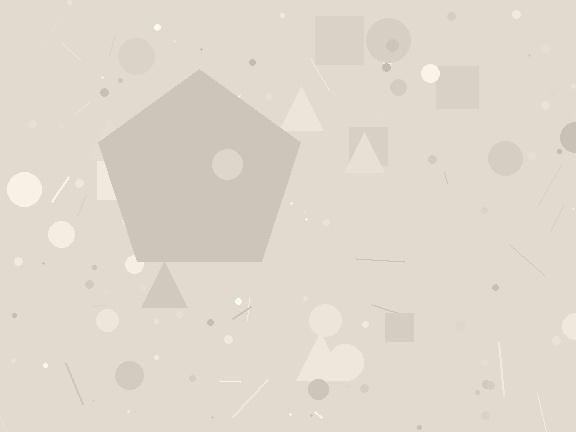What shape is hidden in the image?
A pentagon is hidden in the image.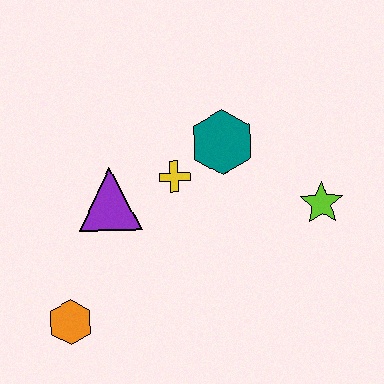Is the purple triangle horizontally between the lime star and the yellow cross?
No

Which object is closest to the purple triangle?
The yellow cross is closest to the purple triangle.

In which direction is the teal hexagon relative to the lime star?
The teal hexagon is to the left of the lime star.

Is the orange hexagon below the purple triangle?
Yes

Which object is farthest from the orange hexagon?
The lime star is farthest from the orange hexagon.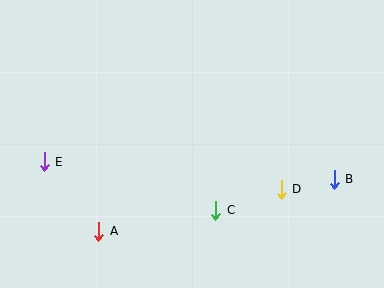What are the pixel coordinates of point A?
Point A is at (99, 231).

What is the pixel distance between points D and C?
The distance between D and C is 69 pixels.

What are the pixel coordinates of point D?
Point D is at (281, 189).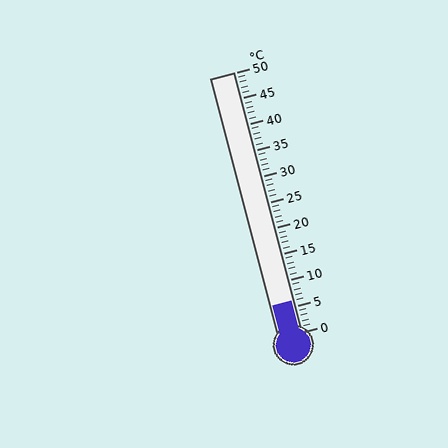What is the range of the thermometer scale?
The thermometer scale ranges from 0°C to 50°C.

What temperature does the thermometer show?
The thermometer shows approximately 6°C.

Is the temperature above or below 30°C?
The temperature is below 30°C.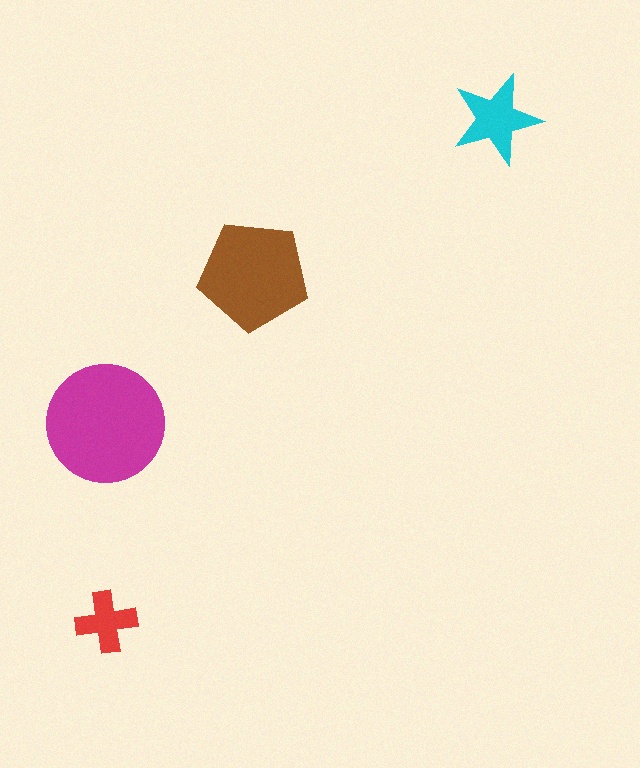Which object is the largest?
The magenta circle.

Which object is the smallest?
The red cross.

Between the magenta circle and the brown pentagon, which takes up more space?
The magenta circle.